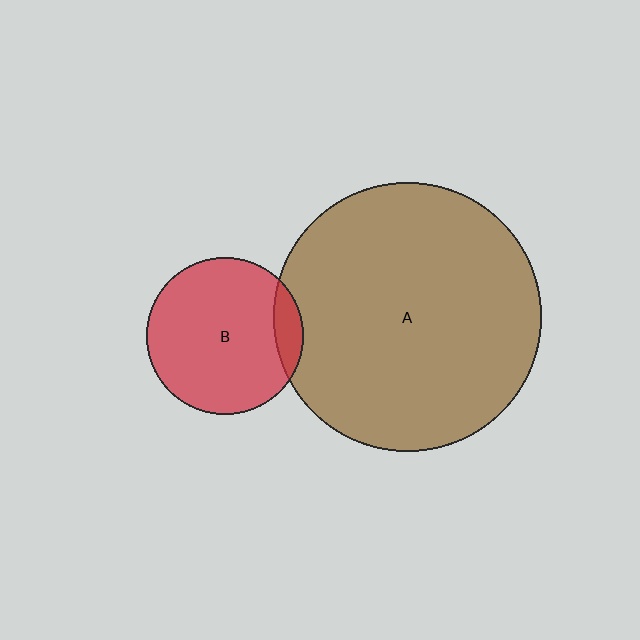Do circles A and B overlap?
Yes.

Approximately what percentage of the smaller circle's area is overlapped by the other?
Approximately 10%.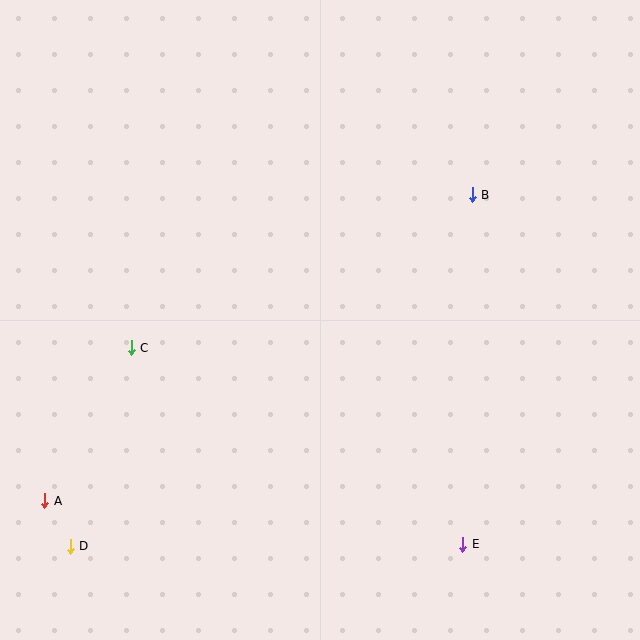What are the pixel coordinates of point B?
Point B is at (472, 195).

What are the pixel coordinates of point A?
Point A is at (45, 501).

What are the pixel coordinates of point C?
Point C is at (131, 348).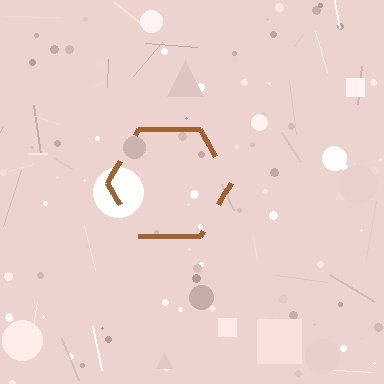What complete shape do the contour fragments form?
The contour fragments form a hexagon.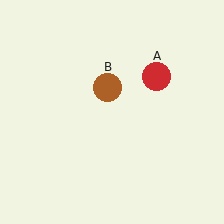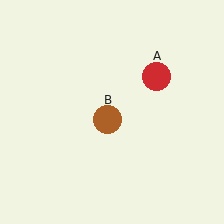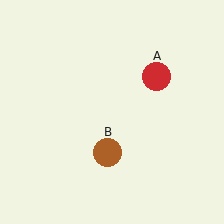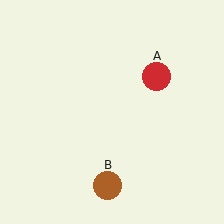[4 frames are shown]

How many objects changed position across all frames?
1 object changed position: brown circle (object B).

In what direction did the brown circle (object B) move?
The brown circle (object B) moved down.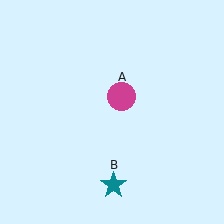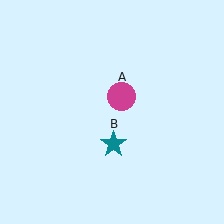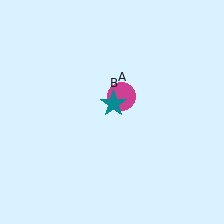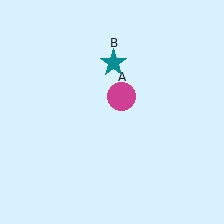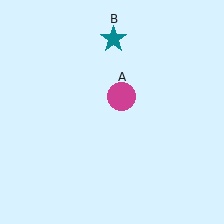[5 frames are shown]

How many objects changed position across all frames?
1 object changed position: teal star (object B).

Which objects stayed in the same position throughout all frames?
Magenta circle (object A) remained stationary.